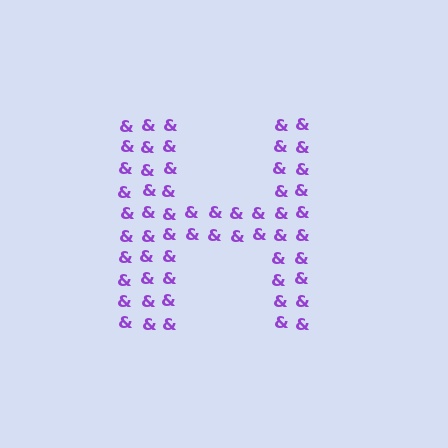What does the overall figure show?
The overall figure shows the letter H.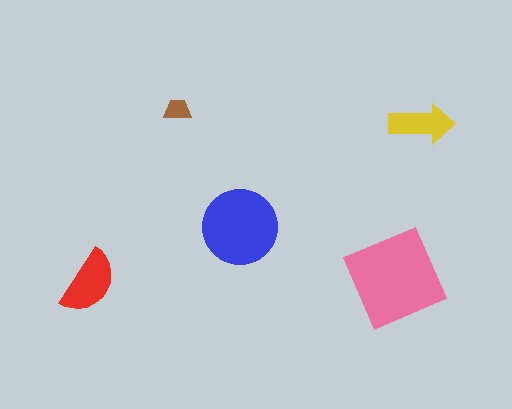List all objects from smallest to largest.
The brown trapezoid, the yellow arrow, the red semicircle, the blue circle, the pink diamond.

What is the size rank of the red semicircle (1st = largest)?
3rd.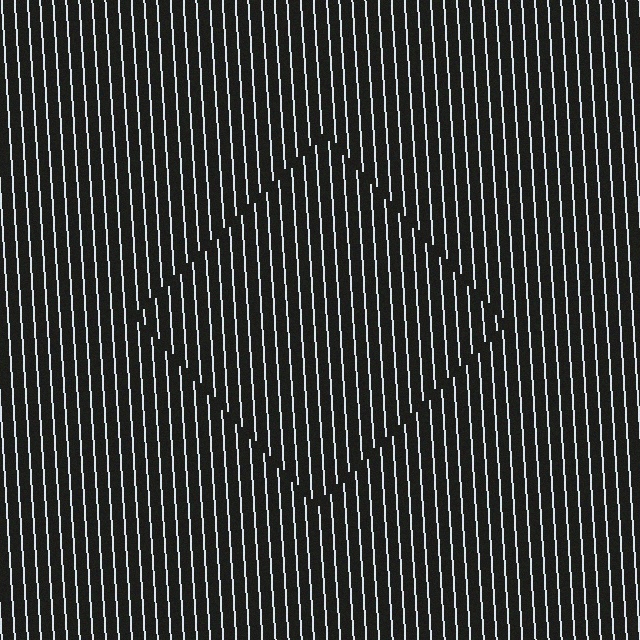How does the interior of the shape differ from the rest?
The interior of the shape contains the same grating, shifted by half a period — the contour is defined by the phase discontinuity where line-ends from the inner and outer gratings abut.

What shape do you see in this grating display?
An illusory square. The interior of the shape contains the same grating, shifted by half a period — the contour is defined by the phase discontinuity where line-ends from the inner and outer gratings abut.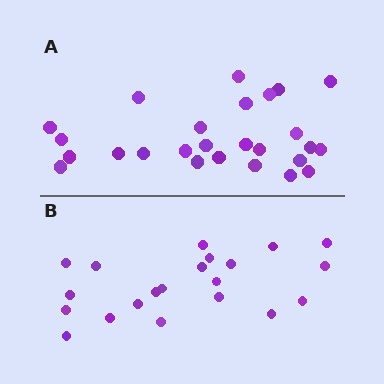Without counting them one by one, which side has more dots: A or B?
Region A (the top region) has more dots.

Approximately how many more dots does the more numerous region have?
Region A has about 5 more dots than region B.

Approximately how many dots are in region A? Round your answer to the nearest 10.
About 30 dots. (The exact count is 26, which rounds to 30.)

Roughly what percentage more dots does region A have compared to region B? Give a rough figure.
About 25% more.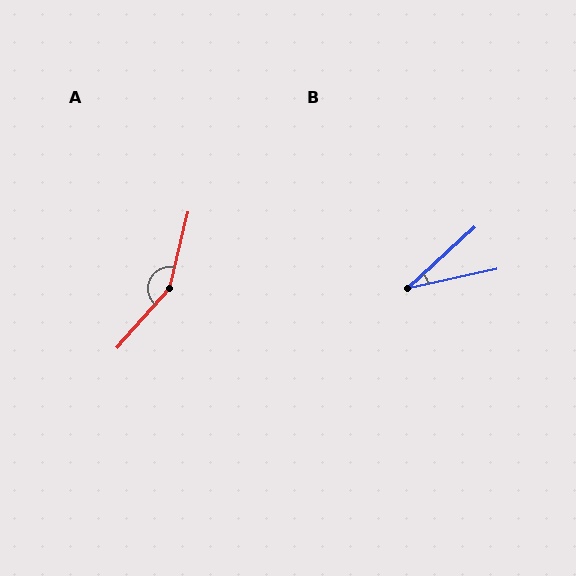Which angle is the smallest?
B, at approximately 30 degrees.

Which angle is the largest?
A, at approximately 153 degrees.